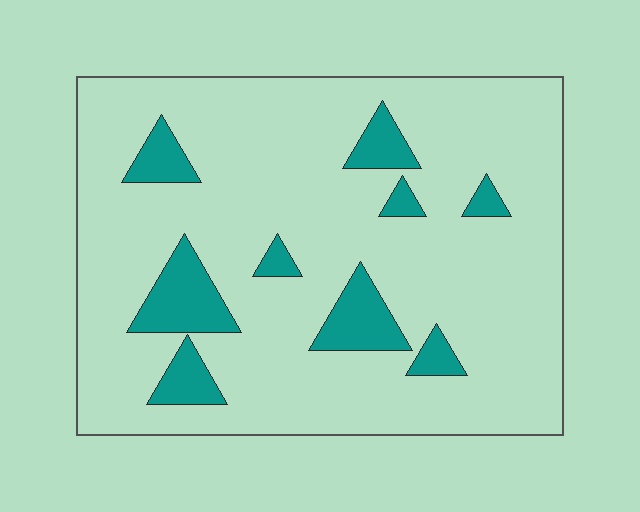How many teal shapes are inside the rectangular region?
9.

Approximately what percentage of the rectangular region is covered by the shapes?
Approximately 15%.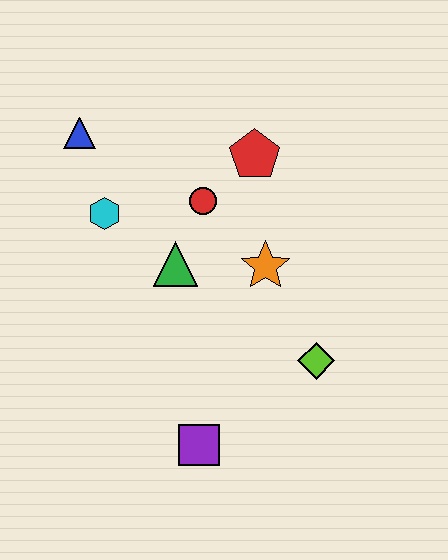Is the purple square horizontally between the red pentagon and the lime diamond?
No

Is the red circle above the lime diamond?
Yes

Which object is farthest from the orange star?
The blue triangle is farthest from the orange star.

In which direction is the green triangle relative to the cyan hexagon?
The green triangle is to the right of the cyan hexagon.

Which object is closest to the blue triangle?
The cyan hexagon is closest to the blue triangle.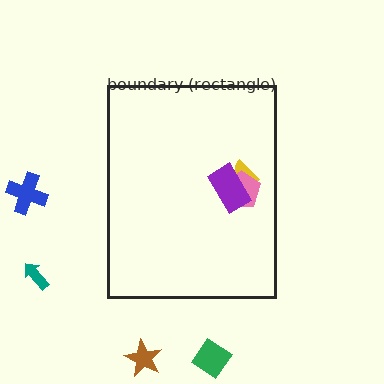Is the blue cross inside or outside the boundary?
Outside.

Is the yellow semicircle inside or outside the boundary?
Inside.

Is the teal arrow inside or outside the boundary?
Outside.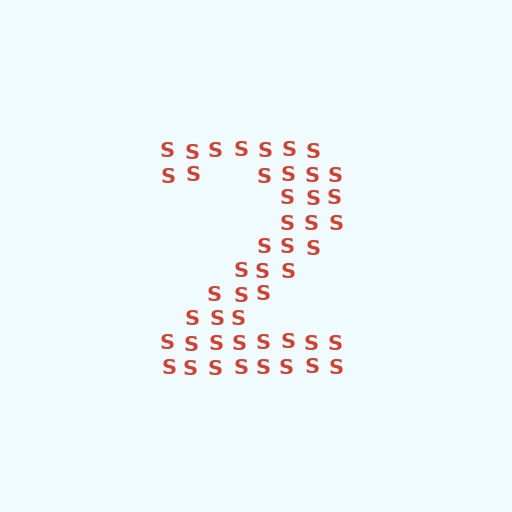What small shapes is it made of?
It is made of small letter S's.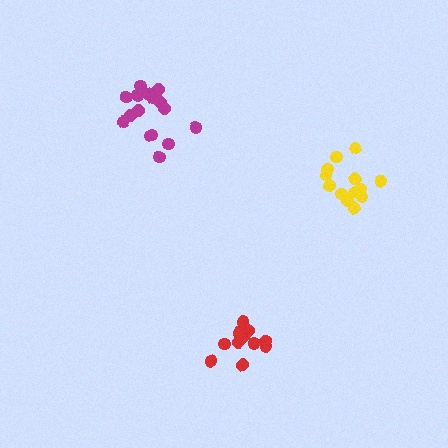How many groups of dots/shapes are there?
There are 3 groups.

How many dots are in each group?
Group 1: 16 dots, Group 2: 13 dots, Group 3: 13 dots (42 total).